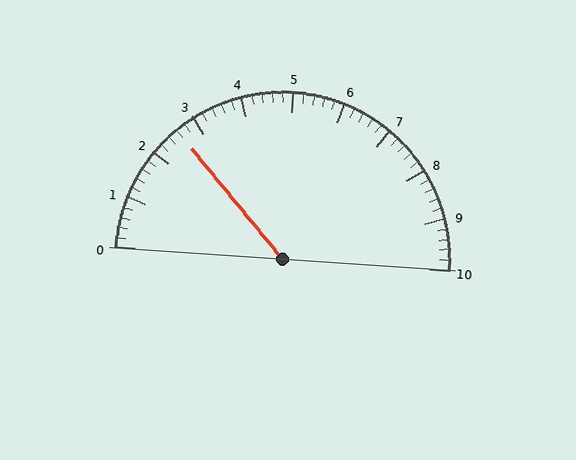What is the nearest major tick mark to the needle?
The nearest major tick mark is 3.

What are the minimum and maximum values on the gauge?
The gauge ranges from 0 to 10.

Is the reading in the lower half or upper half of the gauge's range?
The reading is in the lower half of the range (0 to 10).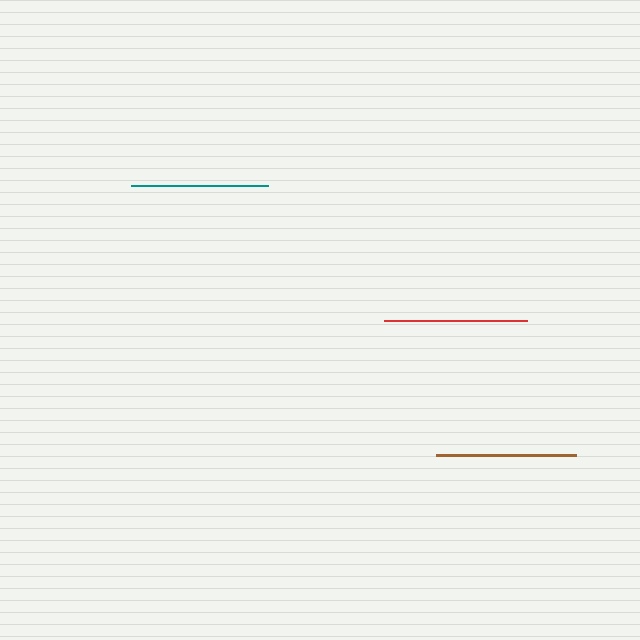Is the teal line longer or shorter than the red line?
The red line is longer than the teal line.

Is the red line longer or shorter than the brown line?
The red line is longer than the brown line.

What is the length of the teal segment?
The teal segment is approximately 137 pixels long.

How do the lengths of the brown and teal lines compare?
The brown and teal lines are approximately the same length.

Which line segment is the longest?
The red line is the longest at approximately 143 pixels.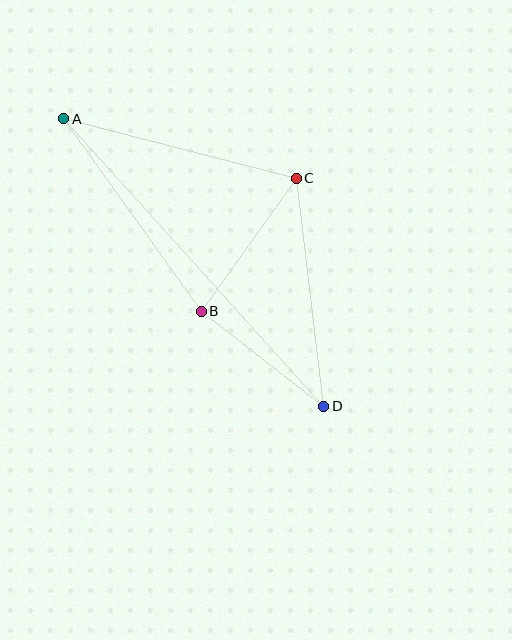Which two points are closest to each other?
Points B and D are closest to each other.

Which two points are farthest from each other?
Points A and D are farthest from each other.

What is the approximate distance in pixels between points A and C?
The distance between A and C is approximately 240 pixels.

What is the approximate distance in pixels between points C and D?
The distance between C and D is approximately 230 pixels.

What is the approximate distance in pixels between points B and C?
The distance between B and C is approximately 163 pixels.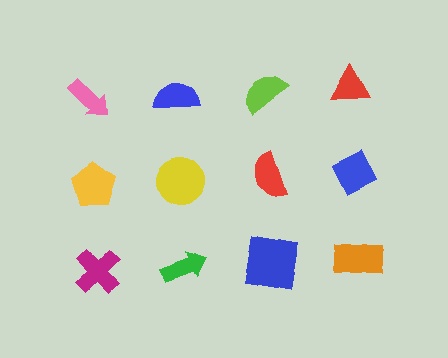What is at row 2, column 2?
A yellow circle.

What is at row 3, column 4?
An orange rectangle.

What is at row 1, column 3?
A lime semicircle.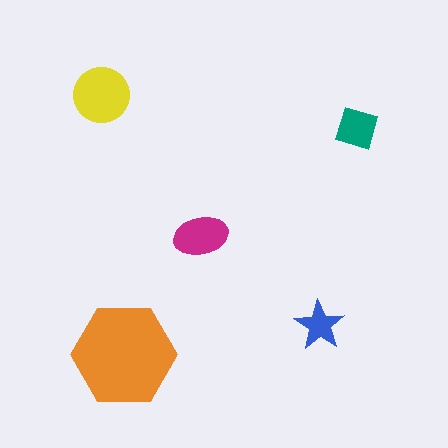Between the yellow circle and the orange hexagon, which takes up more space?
The orange hexagon.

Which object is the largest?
The orange hexagon.